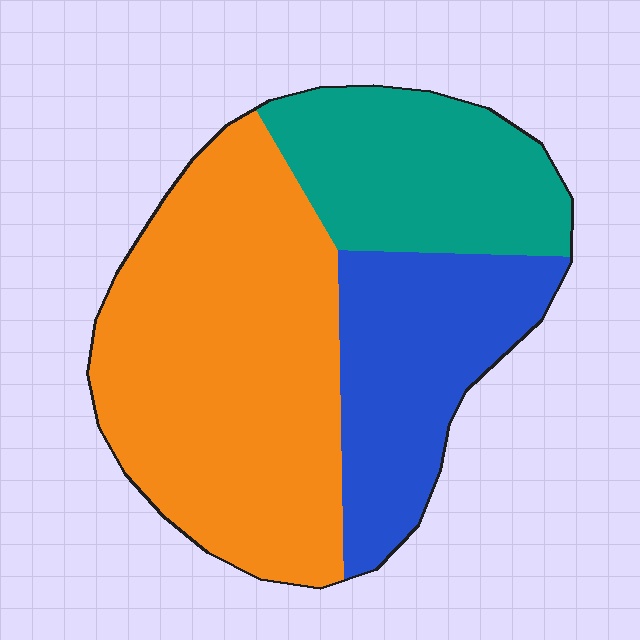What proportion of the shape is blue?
Blue covers around 25% of the shape.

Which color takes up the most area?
Orange, at roughly 50%.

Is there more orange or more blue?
Orange.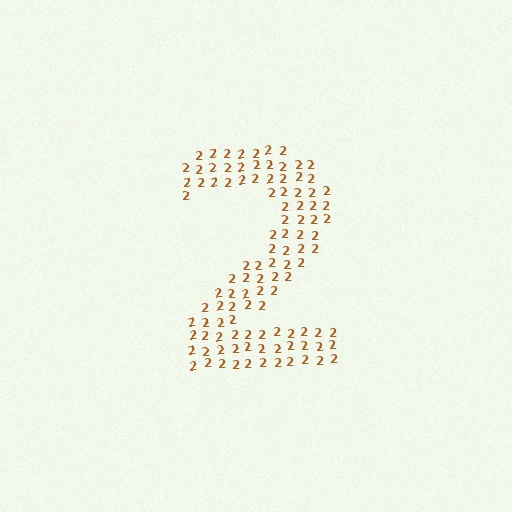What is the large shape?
The large shape is the digit 2.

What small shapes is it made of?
It is made of small digit 2's.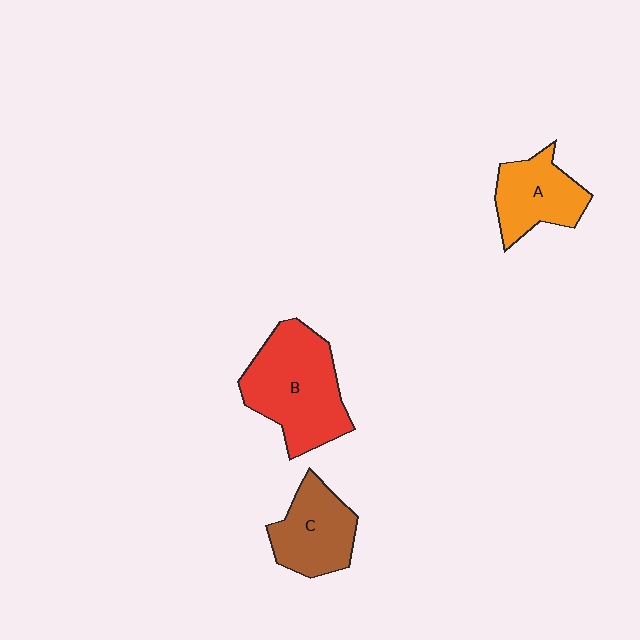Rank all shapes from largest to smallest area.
From largest to smallest: B (red), C (brown), A (orange).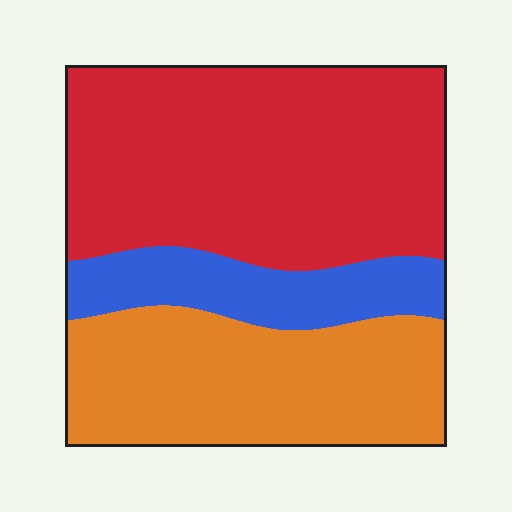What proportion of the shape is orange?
Orange covers about 35% of the shape.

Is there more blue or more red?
Red.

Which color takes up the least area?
Blue, at roughly 15%.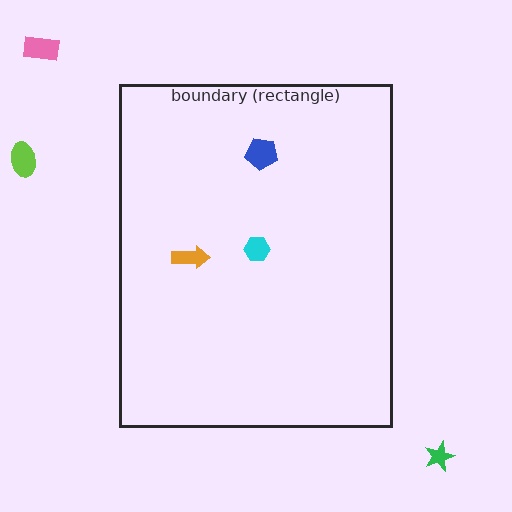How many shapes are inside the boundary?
3 inside, 3 outside.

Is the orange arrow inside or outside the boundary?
Inside.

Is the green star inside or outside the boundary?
Outside.